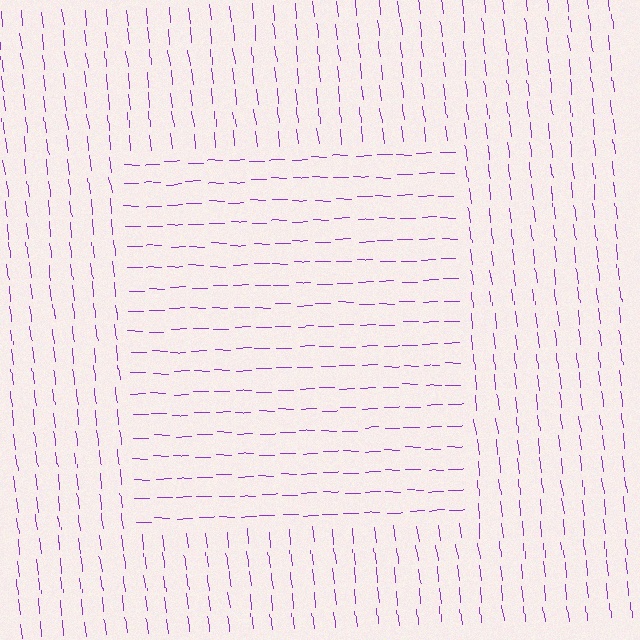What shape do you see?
I see a rectangle.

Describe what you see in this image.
The image is filled with small purple line segments. A rectangle region in the image has lines oriented differently from the surrounding lines, creating a visible texture boundary.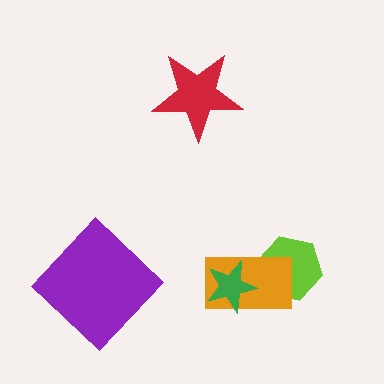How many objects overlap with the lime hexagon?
1 object overlaps with the lime hexagon.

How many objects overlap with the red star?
0 objects overlap with the red star.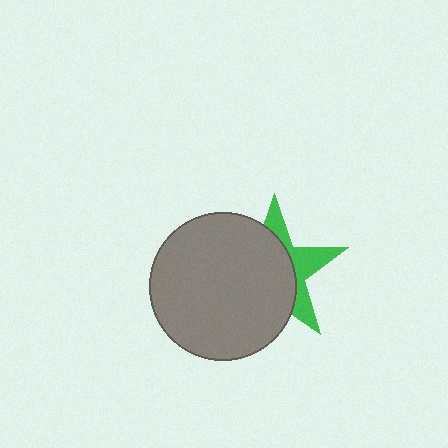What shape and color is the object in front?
The object in front is a gray circle.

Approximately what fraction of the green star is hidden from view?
Roughly 65% of the green star is hidden behind the gray circle.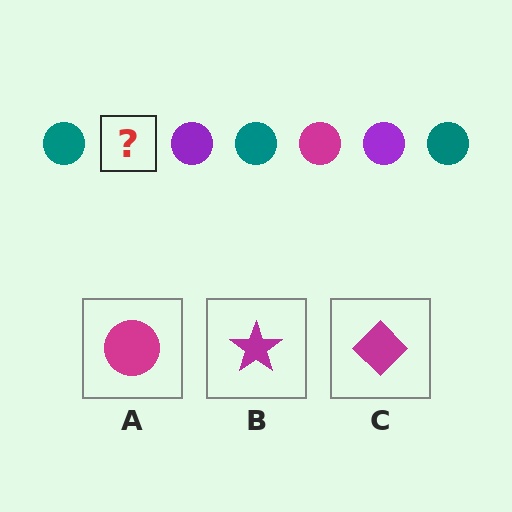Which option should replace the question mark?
Option A.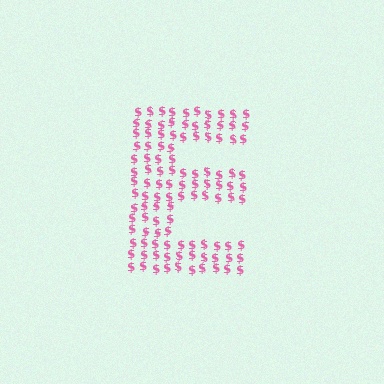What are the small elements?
The small elements are dollar signs.